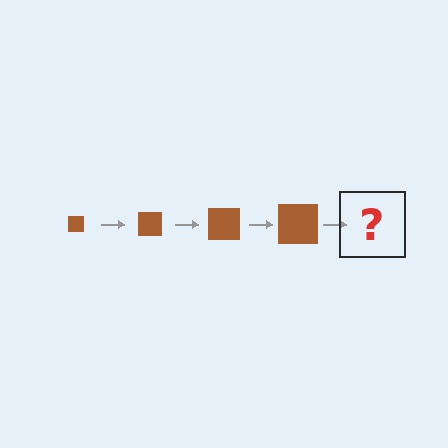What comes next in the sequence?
The next element should be a brown square, larger than the previous one.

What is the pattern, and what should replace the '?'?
The pattern is that the square gets progressively larger each step. The '?' should be a brown square, larger than the previous one.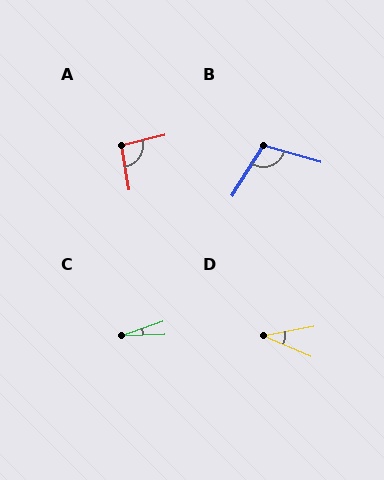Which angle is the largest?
B, at approximately 106 degrees.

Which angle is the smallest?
C, at approximately 17 degrees.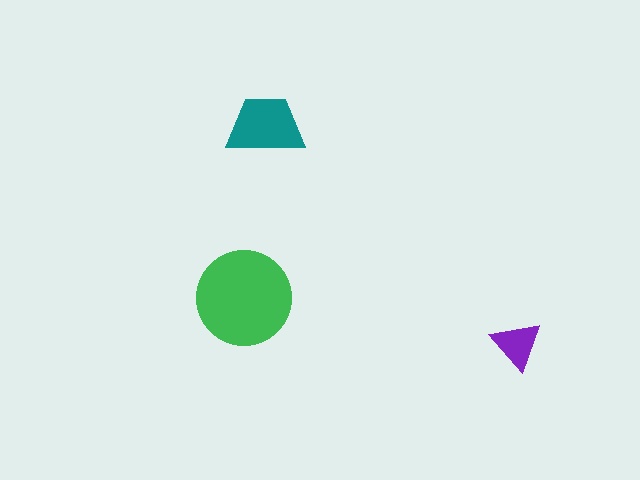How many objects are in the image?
There are 3 objects in the image.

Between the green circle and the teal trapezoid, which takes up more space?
The green circle.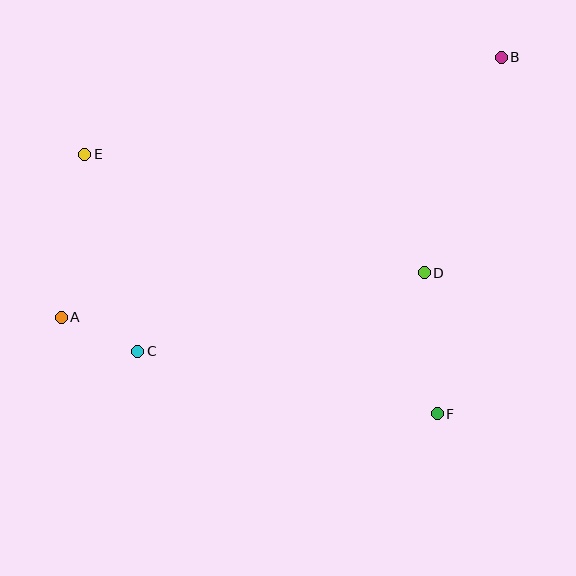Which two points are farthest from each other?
Points A and B are farthest from each other.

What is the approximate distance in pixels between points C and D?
The distance between C and D is approximately 297 pixels.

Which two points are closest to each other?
Points A and C are closest to each other.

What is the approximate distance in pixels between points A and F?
The distance between A and F is approximately 388 pixels.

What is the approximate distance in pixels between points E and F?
The distance between E and F is approximately 438 pixels.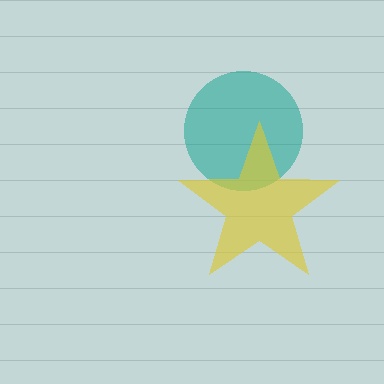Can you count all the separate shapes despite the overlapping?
Yes, there are 2 separate shapes.